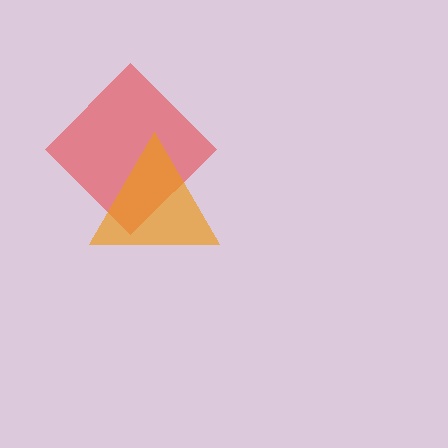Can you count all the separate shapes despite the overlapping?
Yes, there are 2 separate shapes.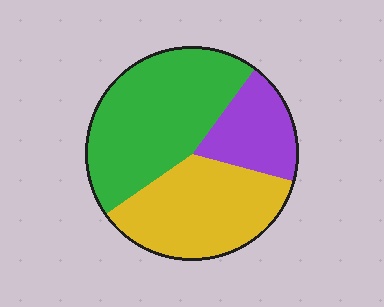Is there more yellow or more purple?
Yellow.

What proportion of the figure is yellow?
Yellow takes up about three eighths (3/8) of the figure.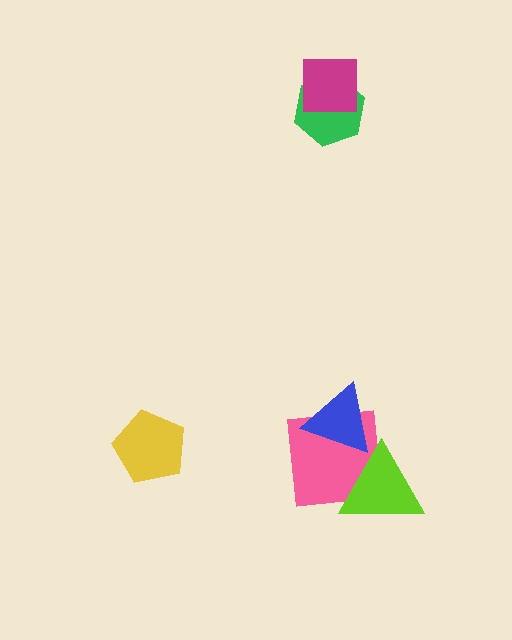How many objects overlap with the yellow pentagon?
0 objects overlap with the yellow pentagon.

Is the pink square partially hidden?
Yes, it is partially covered by another shape.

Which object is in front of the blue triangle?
The lime triangle is in front of the blue triangle.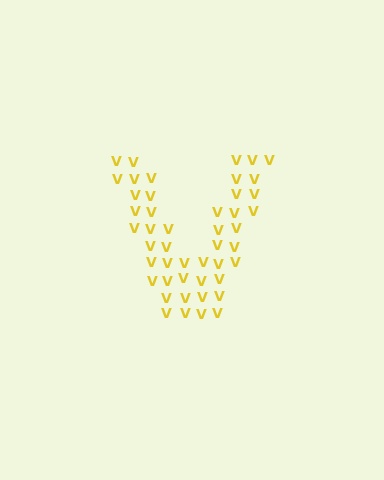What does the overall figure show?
The overall figure shows the letter V.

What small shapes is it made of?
It is made of small letter V's.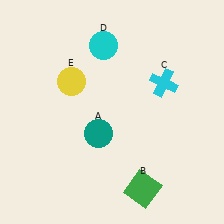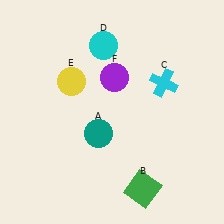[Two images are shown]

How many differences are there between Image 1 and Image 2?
There is 1 difference between the two images.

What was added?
A purple circle (F) was added in Image 2.